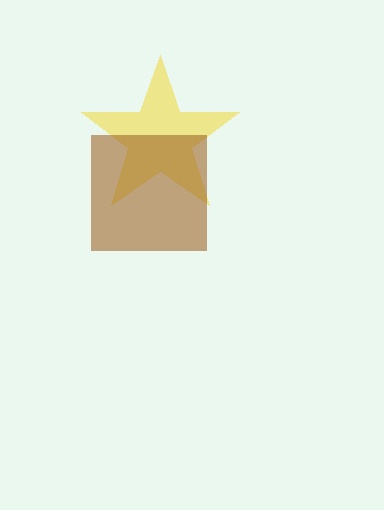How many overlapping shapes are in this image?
There are 2 overlapping shapes in the image.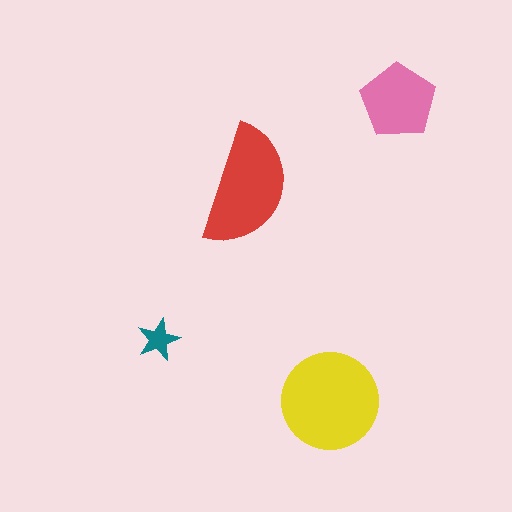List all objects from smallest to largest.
The teal star, the pink pentagon, the red semicircle, the yellow circle.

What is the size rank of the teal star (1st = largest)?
4th.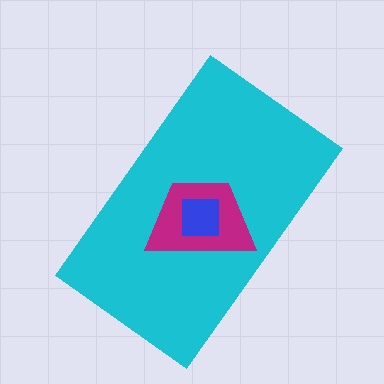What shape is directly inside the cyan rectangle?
The magenta trapezoid.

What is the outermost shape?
The cyan rectangle.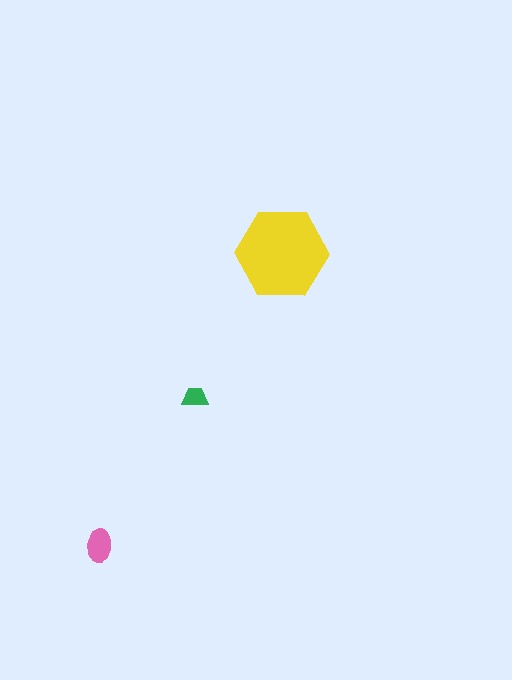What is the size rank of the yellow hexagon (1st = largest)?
1st.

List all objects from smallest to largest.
The green trapezoid, the pink ellipse, the yellow hexagon.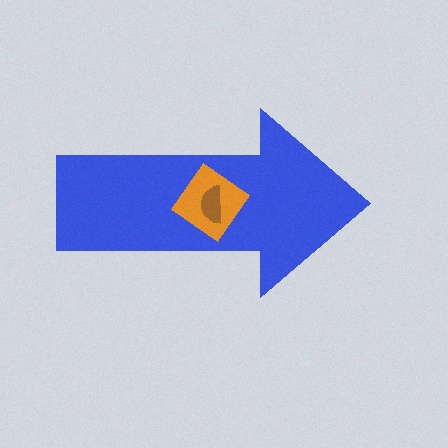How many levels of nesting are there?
3.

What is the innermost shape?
The brown semicircle.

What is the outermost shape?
The blue arrow.